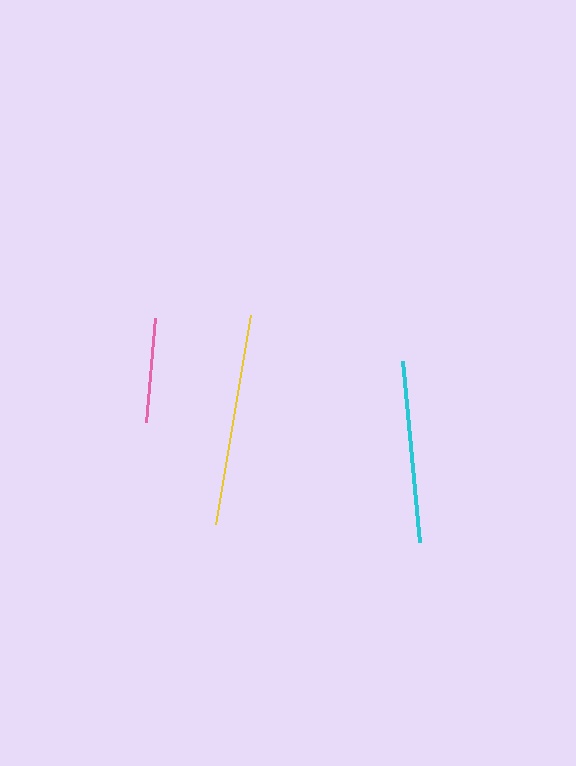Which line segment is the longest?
The yellow line is the longest at approximately 212 pixels.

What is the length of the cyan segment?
The cyan segment is approximately 182 pixels long.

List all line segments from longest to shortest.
From longest to shortest: yellow, cyan, pink.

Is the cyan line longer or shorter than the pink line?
The cyan line is longer than the pink line.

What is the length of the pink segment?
The pink segment is approximately 105 pixels long.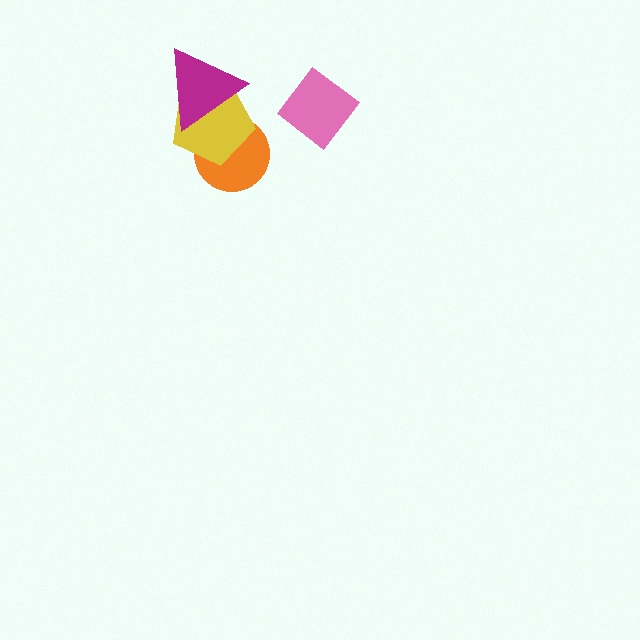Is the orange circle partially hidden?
Yes, it is partially covered by another shape.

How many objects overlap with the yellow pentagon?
2 objects overlap with the yellow pentagon.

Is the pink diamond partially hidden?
No, no other shape covers it.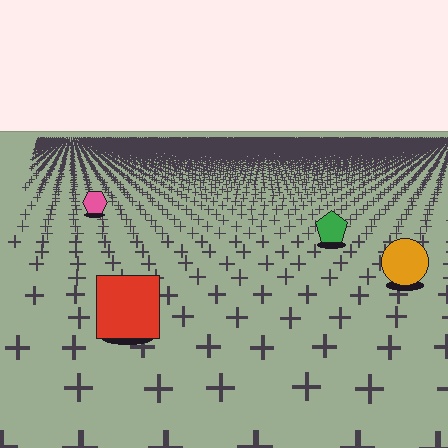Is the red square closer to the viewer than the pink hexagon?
Yes. The red square is closer — you can tell from the texture gradient: the ground texture is coarser near it.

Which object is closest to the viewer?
The red square is closest. The texture marks near it are larger and more spread out.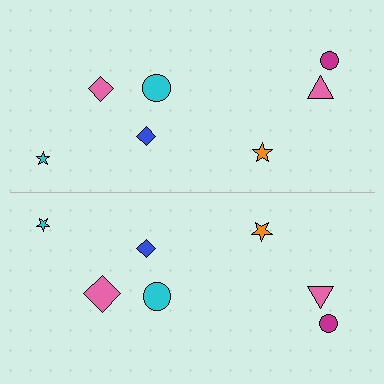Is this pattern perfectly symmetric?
No, the pattern is not perfectly symmetric. The pink diamond on the bottom side has a different size than its mirror counterpart.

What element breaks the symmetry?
The pink diamond on the bottom side has a different size than its mirror counterpart.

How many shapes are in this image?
There are 14 shapes in this image.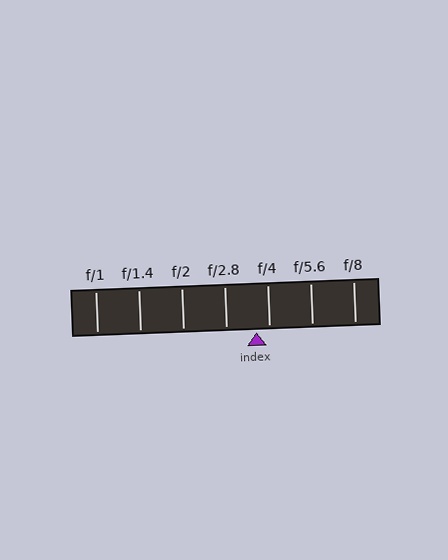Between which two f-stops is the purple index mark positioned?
The index mark is between f/2.8 and f/4.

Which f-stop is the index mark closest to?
The index mark is closest to f/4.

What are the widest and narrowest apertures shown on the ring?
The widest aperture shown is f/1 and the narrowest is f/8.